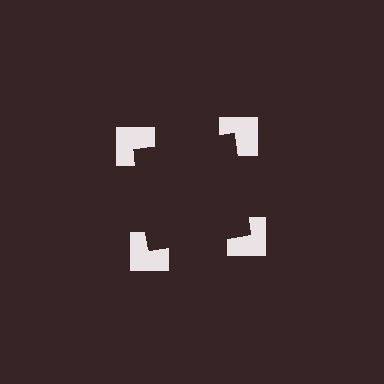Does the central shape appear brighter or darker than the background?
It typically appears slightly darker than the background, even though no actual brightness change is drawn.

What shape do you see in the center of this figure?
An illusory square — its edges are inferred from the aligned wedge cuts in the notched squares, not physically drawn.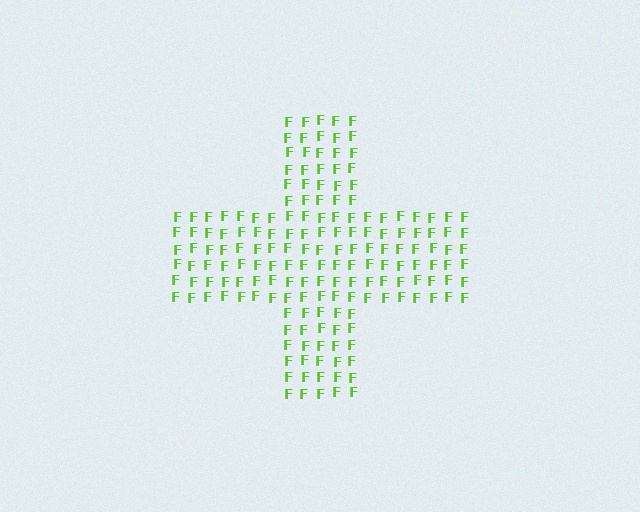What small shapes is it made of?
It is made of small letter F's.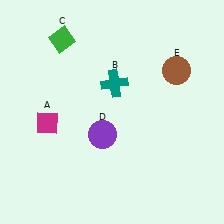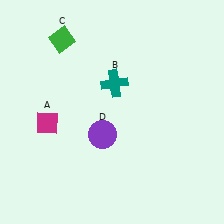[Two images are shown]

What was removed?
The brown circle (E) was removed in Image 2.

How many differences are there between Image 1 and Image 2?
There is 1 difference between the two images.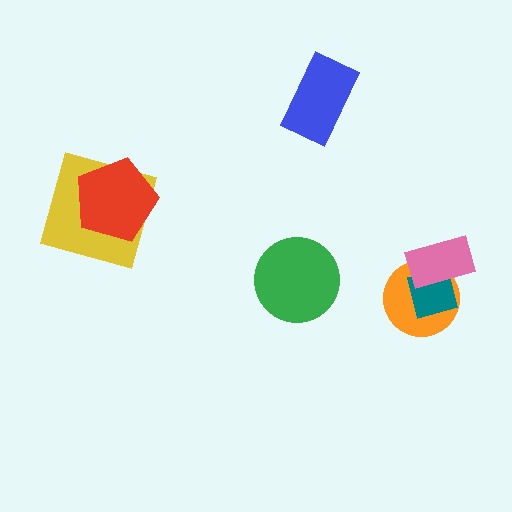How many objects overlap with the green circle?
0 objects overlap with the green circle.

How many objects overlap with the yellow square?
1 object overlaps with the yellow square.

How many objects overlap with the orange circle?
2 objects overlap with the orange circle.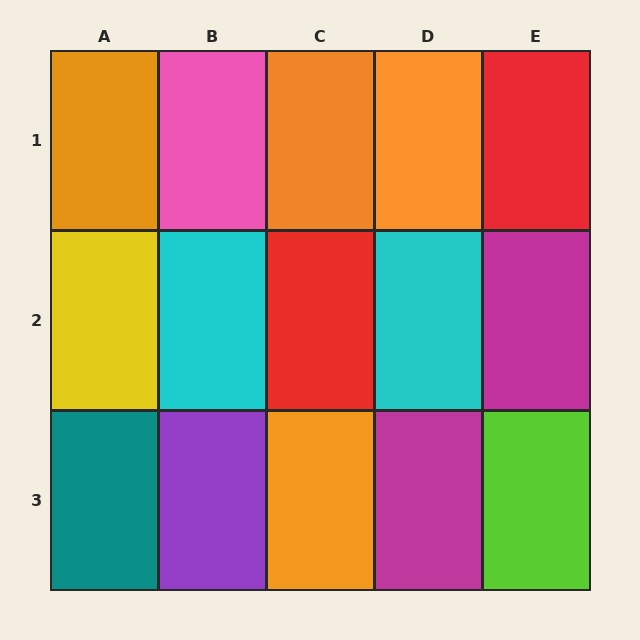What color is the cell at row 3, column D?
Magenta.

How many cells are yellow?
1 cell is yellow.